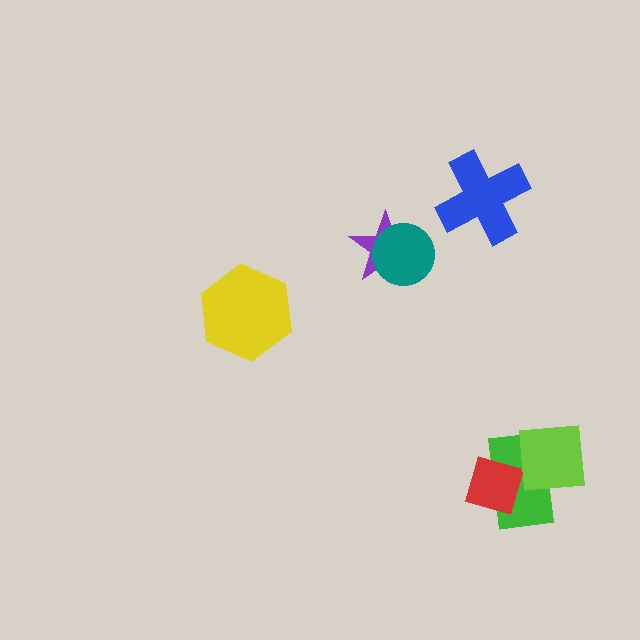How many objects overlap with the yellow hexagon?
0 objects overlap with the yellow hexagon.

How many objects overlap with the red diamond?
2 objects overlap with the red diamond.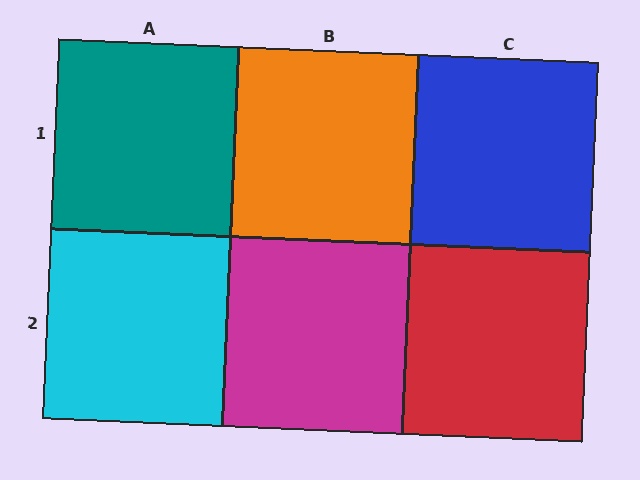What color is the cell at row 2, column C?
Red.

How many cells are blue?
1 cell is blue.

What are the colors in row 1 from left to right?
Teal, orange, blue.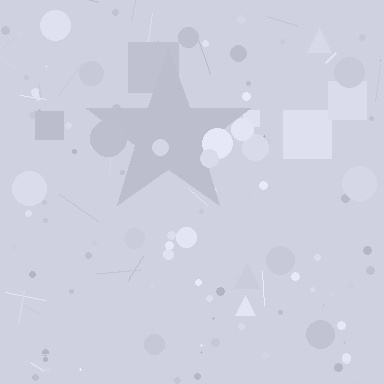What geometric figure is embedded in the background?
A star is embedded in the background.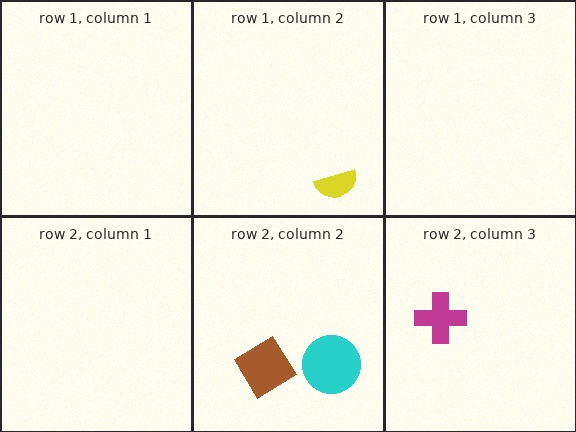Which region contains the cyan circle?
The row 2, column 2 region.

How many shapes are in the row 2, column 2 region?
2.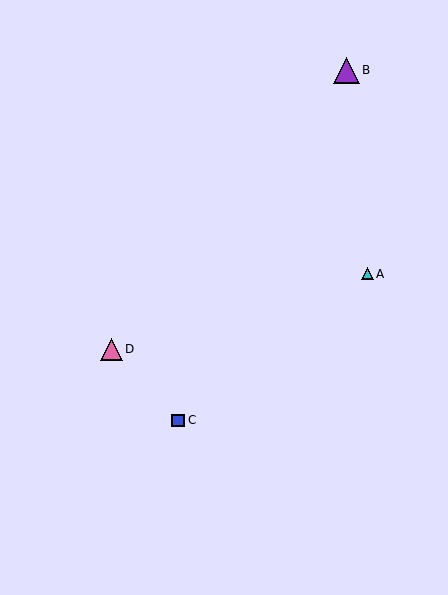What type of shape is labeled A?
Shape A is a cyan triangle.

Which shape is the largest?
The purple triangle (labeled B) is the largest.